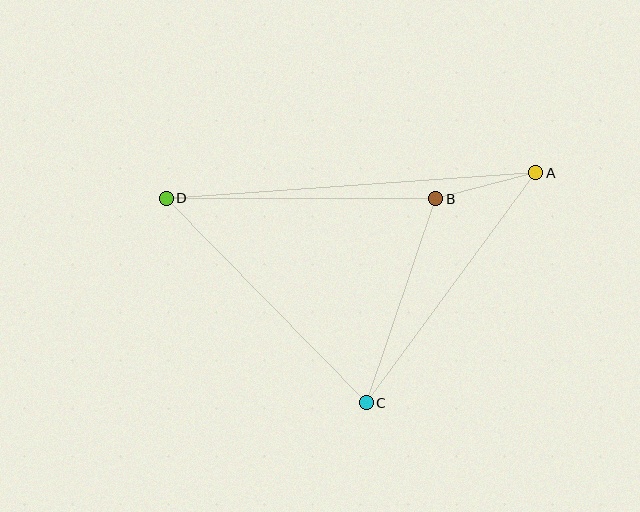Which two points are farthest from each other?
Points A and D are farthest from each other.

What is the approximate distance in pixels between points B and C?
The distance between B and C is approximately 216 pixels.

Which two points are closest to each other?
Points A and B are closest to each other.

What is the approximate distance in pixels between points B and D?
The distance between B and D is approximately 269 pixels.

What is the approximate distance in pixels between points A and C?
The distance between A and C is approximately 286 pixels.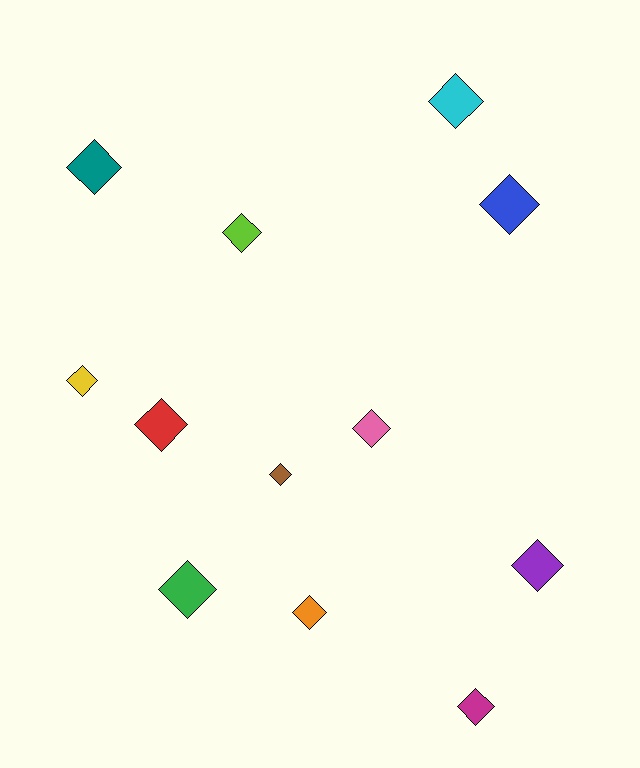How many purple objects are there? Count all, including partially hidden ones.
There is 1 purple object.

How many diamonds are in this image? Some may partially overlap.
There are 12 diamonds.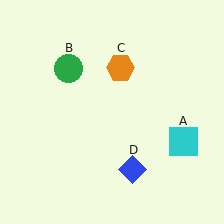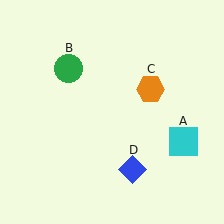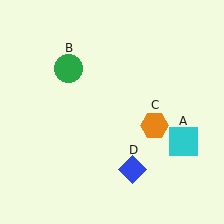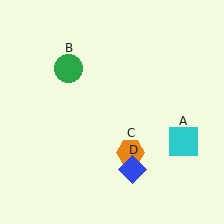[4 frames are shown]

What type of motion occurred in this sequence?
The orange hexagon (object C) rotated clockwise around the center of the scene.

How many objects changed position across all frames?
1 object changed position: orange hexagon (object C).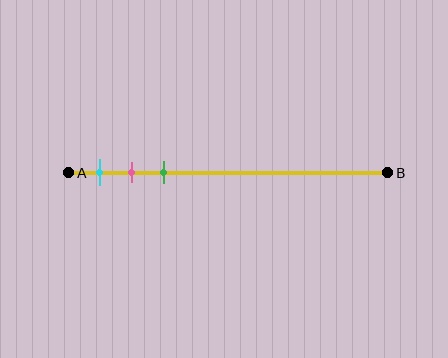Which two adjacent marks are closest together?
The pink and green marks are the closest adjacent pair.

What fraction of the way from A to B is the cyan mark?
The cyan mark is approximately 10% (0.1) of the way from A to B.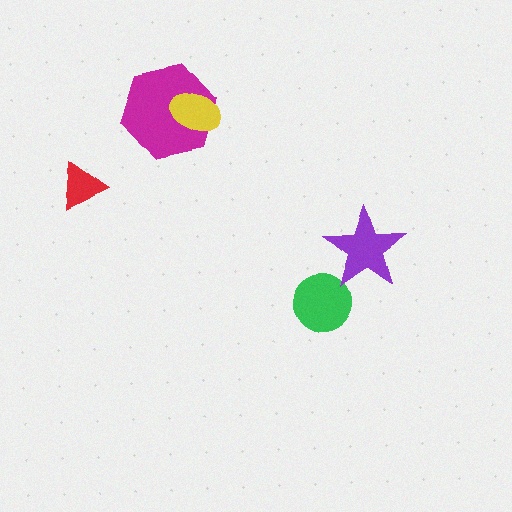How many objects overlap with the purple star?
0 objects overlap with the purple star.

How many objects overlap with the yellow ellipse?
1 object overlaps with the yellow ellipse.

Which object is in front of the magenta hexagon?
The yellow ellipse is in front of the magenta hexagon.